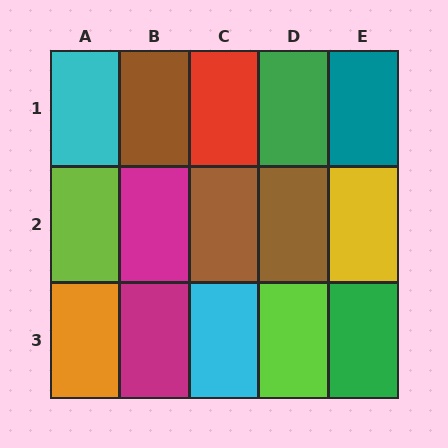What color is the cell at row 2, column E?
Yellow.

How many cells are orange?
1 cell is orange.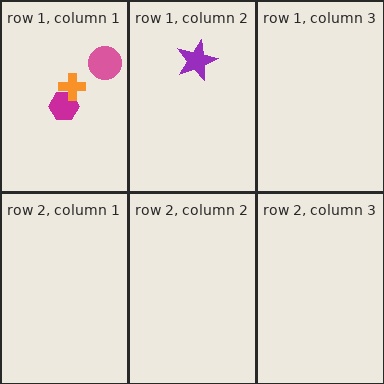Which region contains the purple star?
The row 1, column 2 region.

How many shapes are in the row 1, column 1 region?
3.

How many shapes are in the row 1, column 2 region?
1.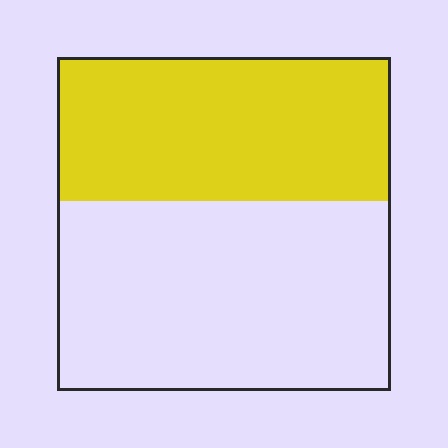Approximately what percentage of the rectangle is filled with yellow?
Approximately 45%.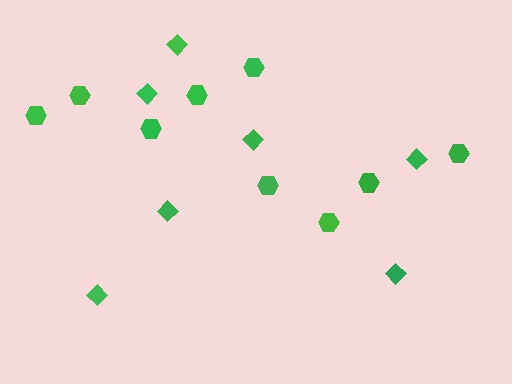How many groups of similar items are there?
There are 2 groups: one group of diamonds (7) and one group of hexagons (9).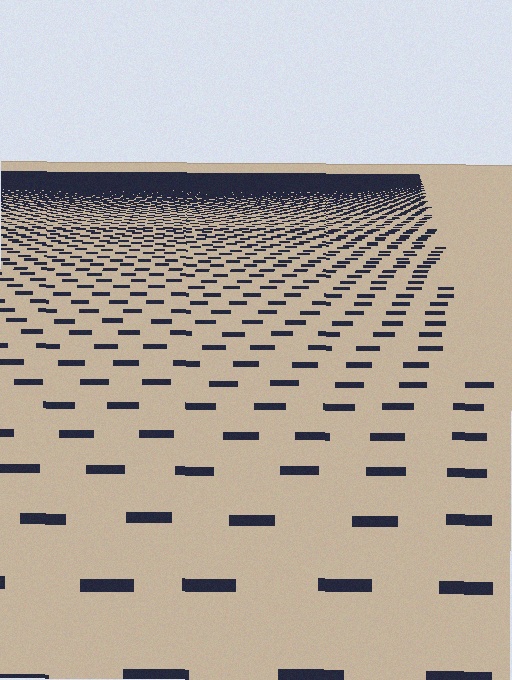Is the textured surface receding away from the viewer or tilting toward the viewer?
The surface is receding away from the viewer. Texture elements get smaller and denser toward the top.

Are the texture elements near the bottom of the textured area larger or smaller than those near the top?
Larger. Near the bottom, elements are closer to the viewer and appear at a bigger on-screen size.